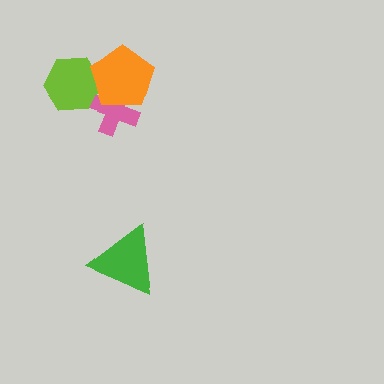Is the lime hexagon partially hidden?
Yes, it is partially covered by another shape.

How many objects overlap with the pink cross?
1 object overlaps with the pink cross.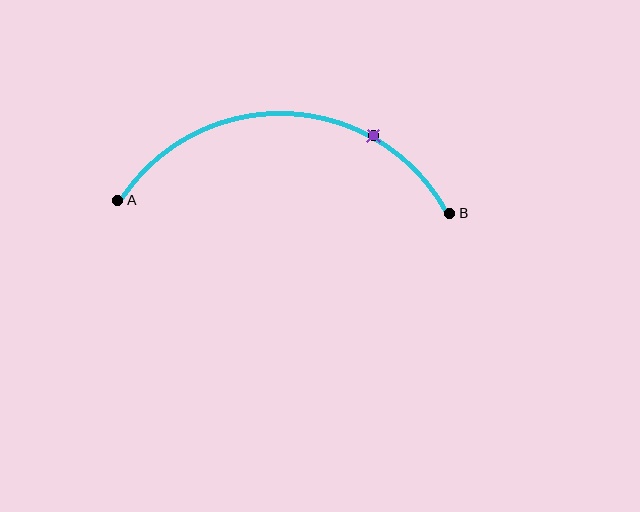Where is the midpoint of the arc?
The arc midpoint is the point on the curve farthest from the straight line joining A and B. It sits above that line.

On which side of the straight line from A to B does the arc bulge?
The arc bulges above the straight line connecting A and B.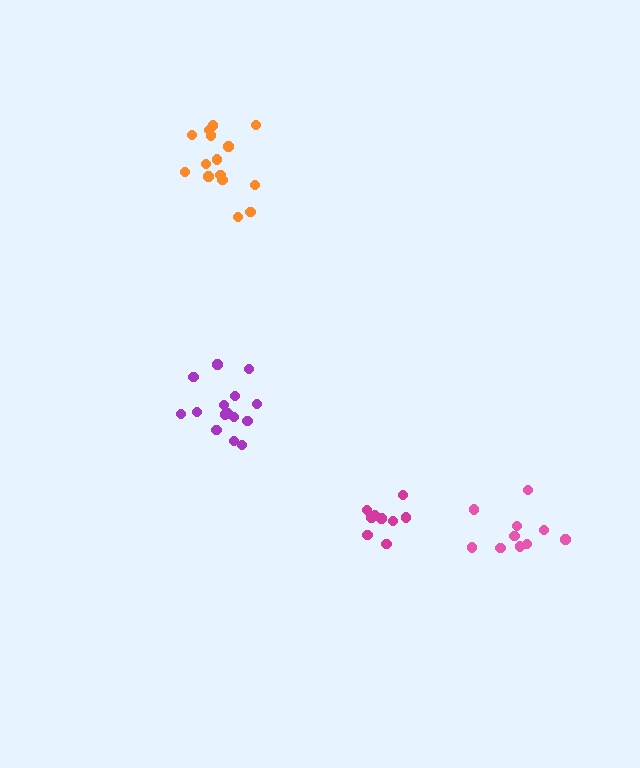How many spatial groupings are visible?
There are 4 spatial groupings.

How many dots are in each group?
Group 1: 15 dots, Group 2: 9 dots, Group 3: 15 dots, Group 4: 10 dots (49 total).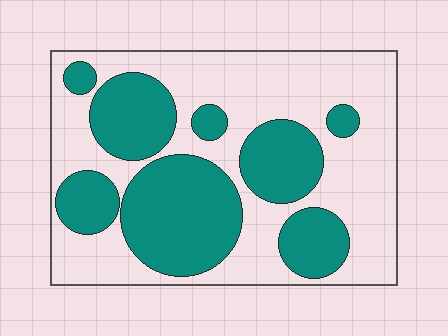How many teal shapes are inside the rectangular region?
8.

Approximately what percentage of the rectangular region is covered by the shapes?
Approximately 40%.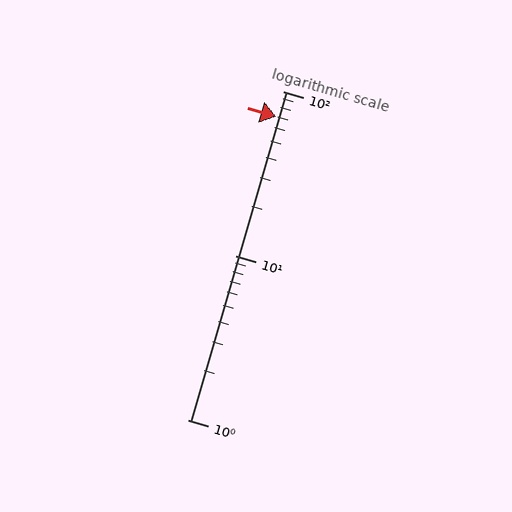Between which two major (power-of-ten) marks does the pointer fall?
The pointer is between 10 and 100.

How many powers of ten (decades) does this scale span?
The scale spans 2 decades, from 1 to 100.